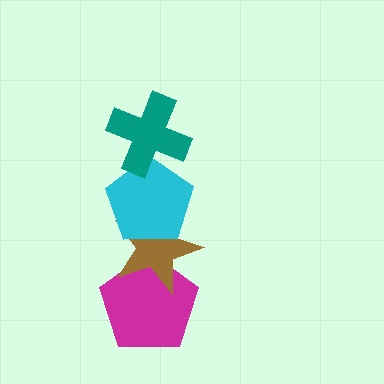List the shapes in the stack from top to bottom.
From top to bottom: the teal cross, the cyan pentagon, the brown star, the magenta pentagon.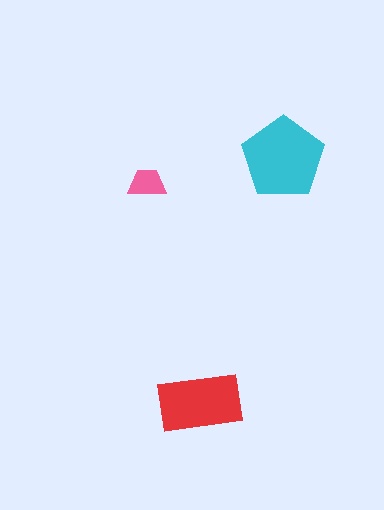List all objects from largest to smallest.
The cyan pentagon, the red rectangle, the pink trapezoid.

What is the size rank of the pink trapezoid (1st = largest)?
3rd.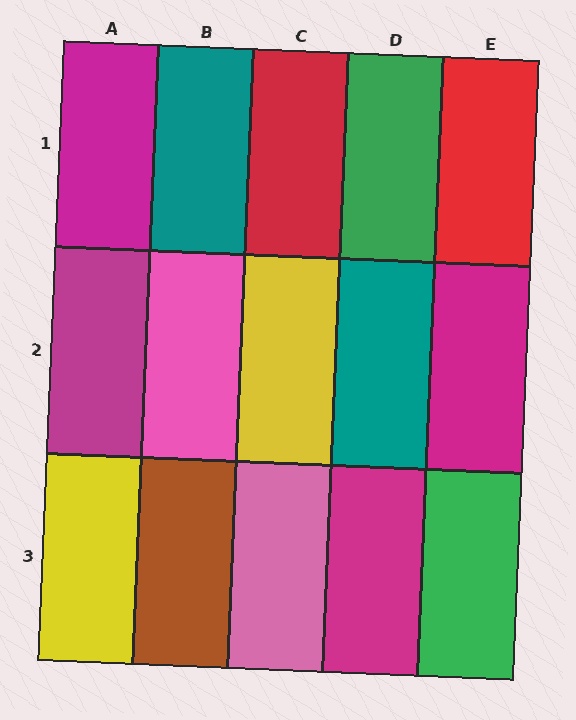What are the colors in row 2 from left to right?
Magenta, pink, yellow, teal, magenta.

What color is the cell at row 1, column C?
Red.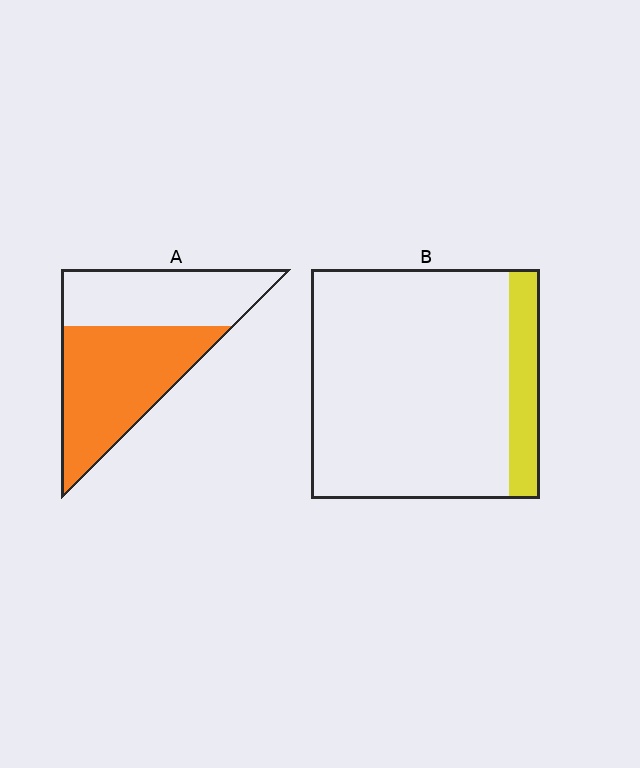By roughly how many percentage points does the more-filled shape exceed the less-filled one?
By roughly 45 percentage points (A over B).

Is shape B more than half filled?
No.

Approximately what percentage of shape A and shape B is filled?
A is approximately 55% and B is approximately 15%.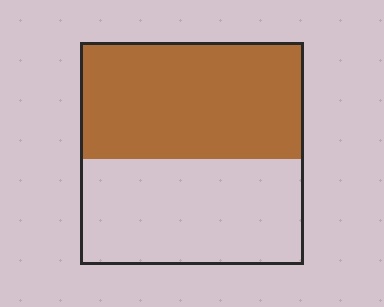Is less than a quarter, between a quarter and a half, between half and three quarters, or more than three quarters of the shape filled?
Between half and three quarters.